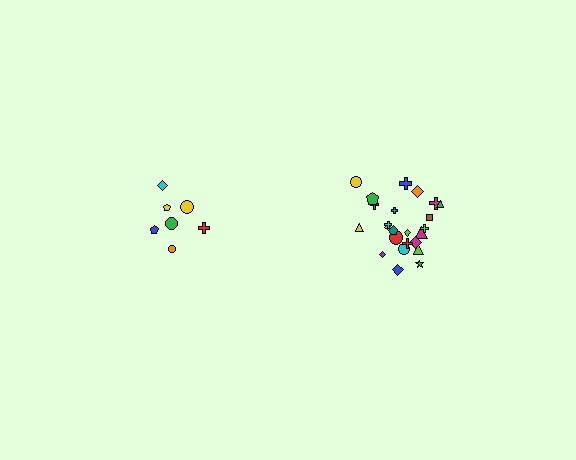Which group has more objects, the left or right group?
The right group.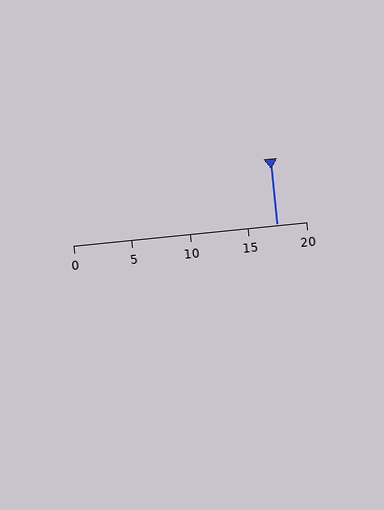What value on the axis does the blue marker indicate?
The marker indicates approximately 17.5.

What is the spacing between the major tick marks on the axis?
The major ticks are spaced 5 apart.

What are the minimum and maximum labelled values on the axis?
The axis runs from 0 to 20.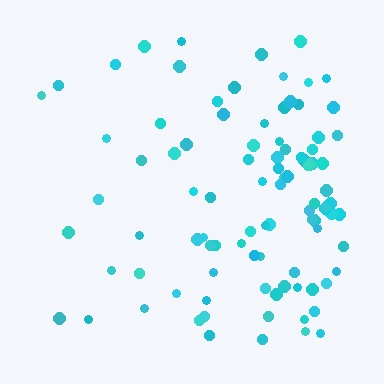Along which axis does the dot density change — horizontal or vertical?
Horizontal.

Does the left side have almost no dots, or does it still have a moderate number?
Still a moderate number, just noticeably fewer than the right.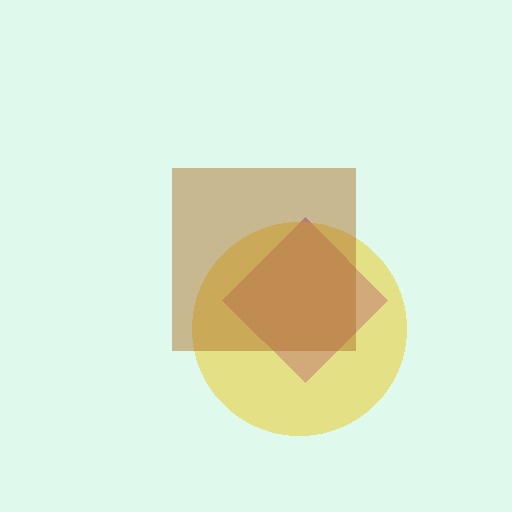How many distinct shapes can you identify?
There are 3 distinct shapes: a purple diamond, a yellow circle, a brown square.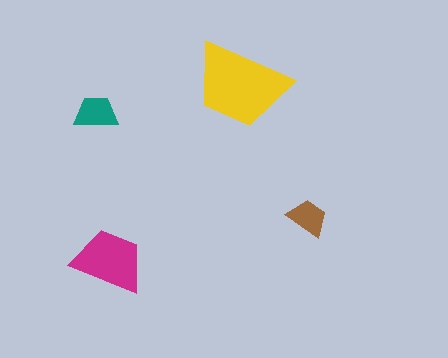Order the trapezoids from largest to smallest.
the yellow one, the magenta one, the teal one, the brown one.